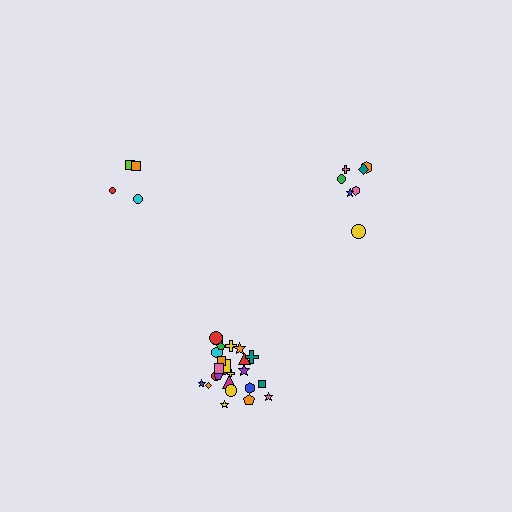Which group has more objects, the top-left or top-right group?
The top-right group.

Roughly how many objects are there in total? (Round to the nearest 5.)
Roughly 35 objects in total.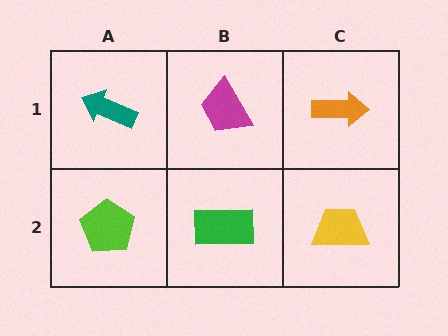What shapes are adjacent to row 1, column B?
A green rectangle (row 2, column B), a teal arrow (row 1, column A), an orange arrow (row 1, column C).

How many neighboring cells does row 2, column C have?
2.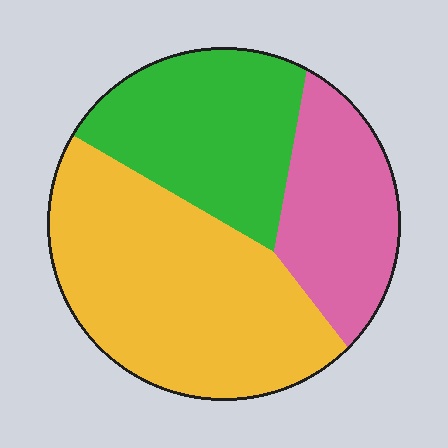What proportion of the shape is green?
Green takes up about one third (1/3) of the shape.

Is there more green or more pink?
Green.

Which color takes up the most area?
Yellow, at roughly 45%.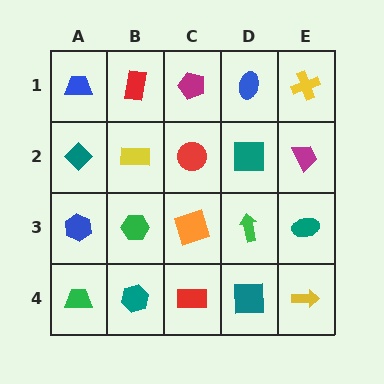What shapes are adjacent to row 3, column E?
A magenta trapezoid (row 2, column E), a yellow arrow (row 4, column E), a green arrow (row 3, column D).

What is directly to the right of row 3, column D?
A teal ellipse.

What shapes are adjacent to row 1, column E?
A magenta trapezoid (row 2, column E), a blue ellipse (row 1, column D).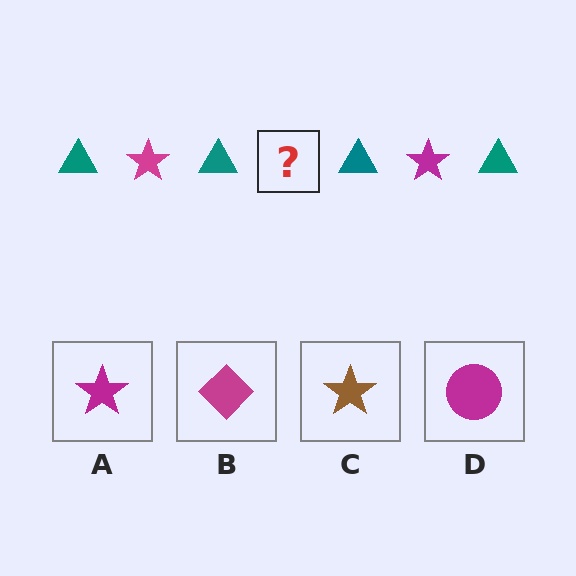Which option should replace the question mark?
Option A.